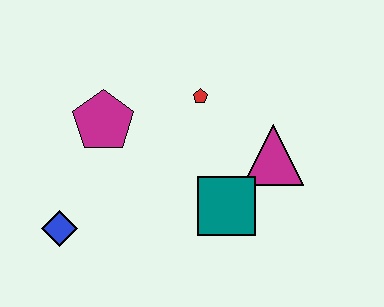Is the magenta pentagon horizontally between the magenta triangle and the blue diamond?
Yes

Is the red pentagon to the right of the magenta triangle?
No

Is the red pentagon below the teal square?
No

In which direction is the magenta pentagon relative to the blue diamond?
The magenta pentagon is above the blue diamond.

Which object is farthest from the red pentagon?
The blue diamond is farthest from the red pentagon.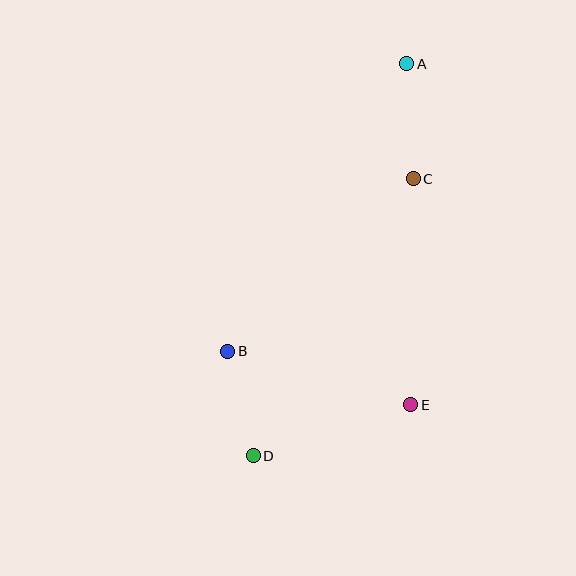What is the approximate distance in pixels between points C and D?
The distance between C and D is approximately 320 pixels.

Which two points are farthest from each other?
Points A and D are farthest from each other.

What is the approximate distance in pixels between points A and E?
The distance between A and E is approximately 341 pixels.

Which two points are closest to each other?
Points B and D are closest to each other.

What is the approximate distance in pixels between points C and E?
The distance between C and E is approximately 226 pixels.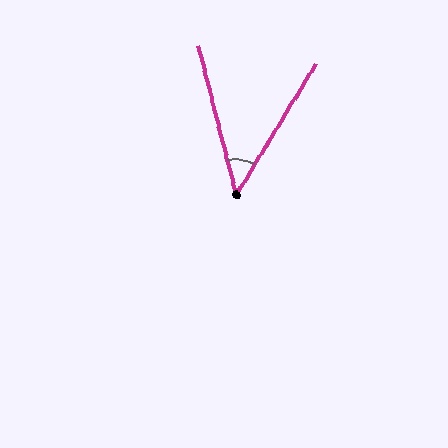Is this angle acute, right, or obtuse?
It is acute.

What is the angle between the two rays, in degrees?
Approximately 46 degrees.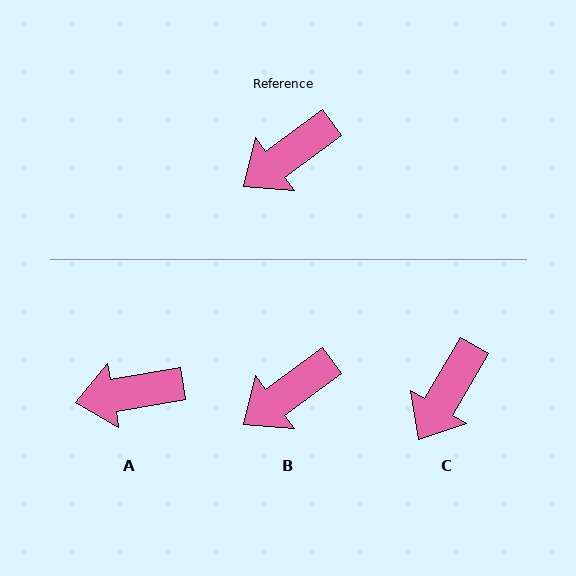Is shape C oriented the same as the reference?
No, it is off by about 23 degrees.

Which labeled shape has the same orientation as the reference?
B.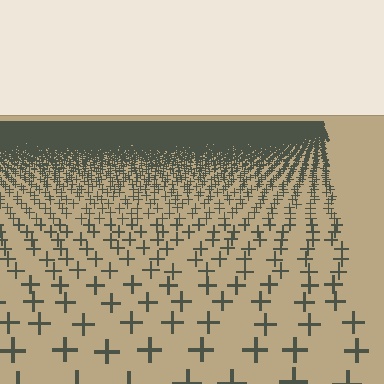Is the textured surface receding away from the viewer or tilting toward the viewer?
The surface is receding away from the viewer. Texture elements get smaller and denser toward the top.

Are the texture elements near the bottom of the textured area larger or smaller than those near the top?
Larger. Near the bottom, elements are closer to the viewer and appear at a bigger on-screen size.